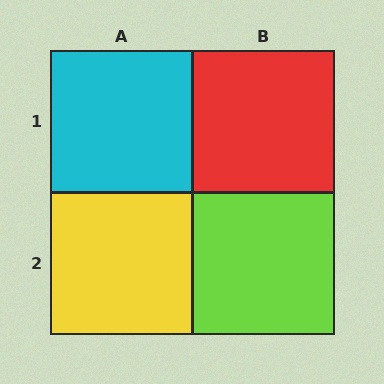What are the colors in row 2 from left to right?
Yellow, lime.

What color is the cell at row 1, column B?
Red.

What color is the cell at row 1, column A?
Cyan.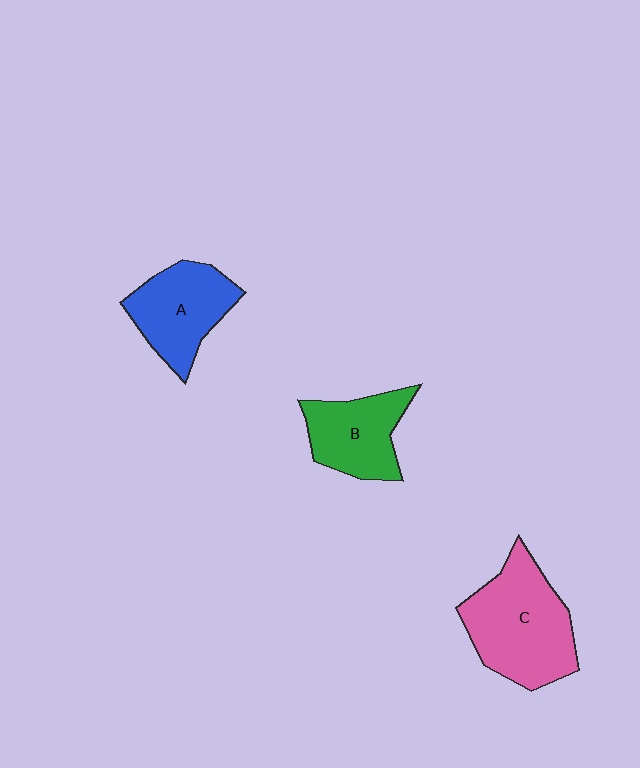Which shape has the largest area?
Shape C (pink).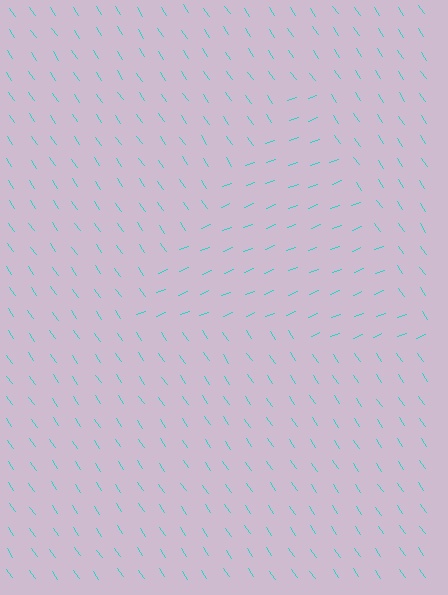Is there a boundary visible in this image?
Yes, there is a texture boundary formed by a change in line orientation.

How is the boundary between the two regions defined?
The boundary is defined purely by a change in line orientation (approximately 77 degrees difference). All lines are the same color and thickness.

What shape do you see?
I see a triangle.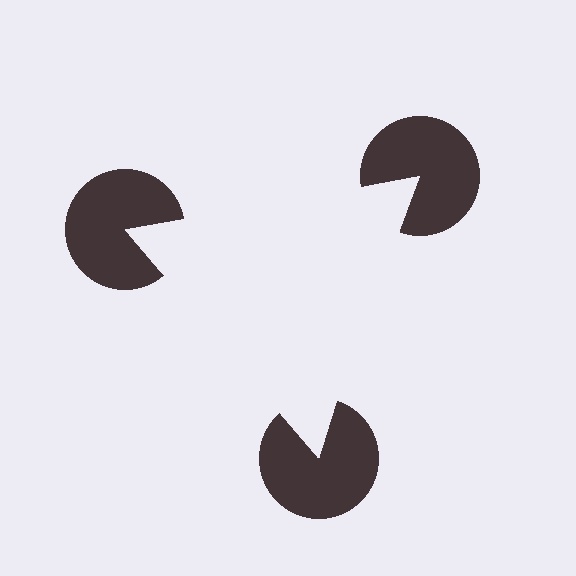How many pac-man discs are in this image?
There are 3 — one at each vertex of the illusory triangle.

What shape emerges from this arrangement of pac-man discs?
An illusory triangle — its edges are inferred from the aligned wedge cuts in the pac-man discs, not physically drawn.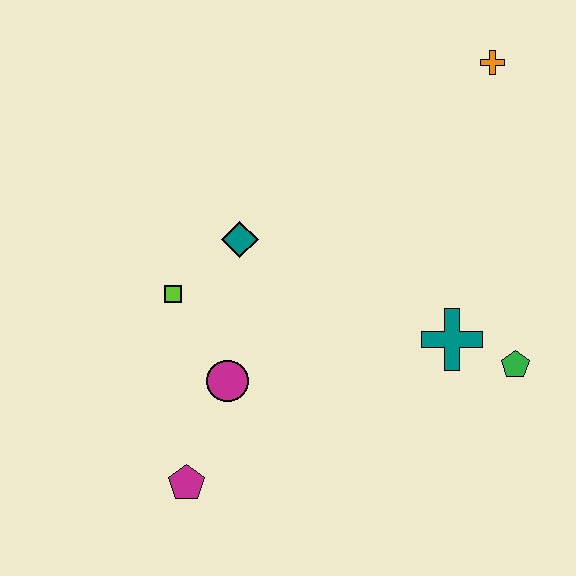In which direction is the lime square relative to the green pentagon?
The lime square is to the left of the green pentagon.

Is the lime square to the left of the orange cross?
Yes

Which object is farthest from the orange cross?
The magenta pentagon is farthest from the orange cross.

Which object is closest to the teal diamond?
The lime square is closest to the teal diamond.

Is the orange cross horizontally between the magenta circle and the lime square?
No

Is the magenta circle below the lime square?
Yes